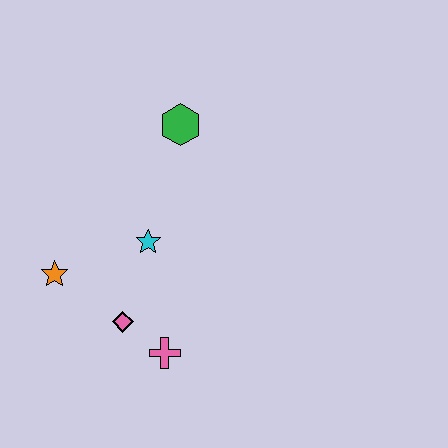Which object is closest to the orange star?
The pink diamond is closest to the orange star.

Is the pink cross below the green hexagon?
Yes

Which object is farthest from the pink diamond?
The green hexagon is farthest from the pink diamond.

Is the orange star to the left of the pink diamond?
Yes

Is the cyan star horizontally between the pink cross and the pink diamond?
Yes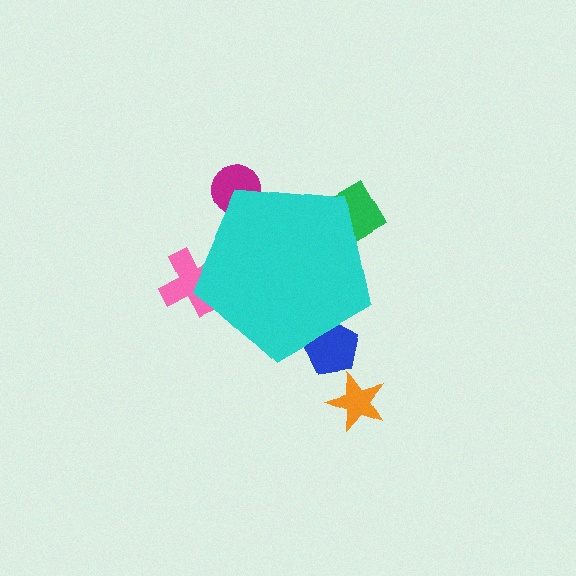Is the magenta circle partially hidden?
Yes, the magenta circle is partially hidden behind the cyan pentagon.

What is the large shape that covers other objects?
A cyan pentagon.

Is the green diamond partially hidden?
Yes, the green diamond is partially hidden behind the cyan pentagon.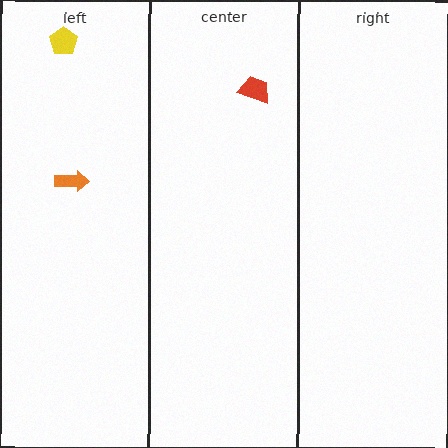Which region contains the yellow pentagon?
The left region.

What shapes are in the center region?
The red trapezoid.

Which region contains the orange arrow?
The left region.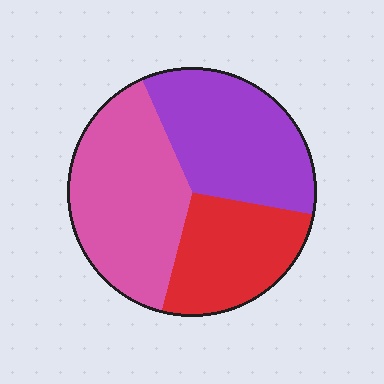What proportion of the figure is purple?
Purple covers roughly 35% of the figure.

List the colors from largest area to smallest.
From largest to smallest: pink, purple, red.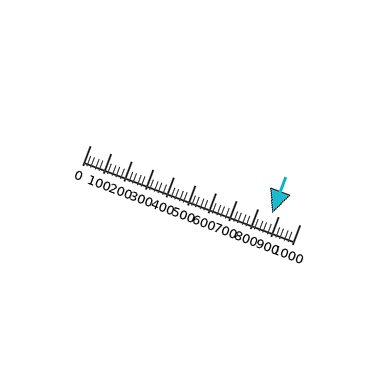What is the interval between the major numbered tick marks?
The major tick marks are spaced 100 units apart.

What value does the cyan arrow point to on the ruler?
The cyan arrow points to approximately 870.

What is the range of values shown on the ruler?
The ruler shows values from 0 to 1000.